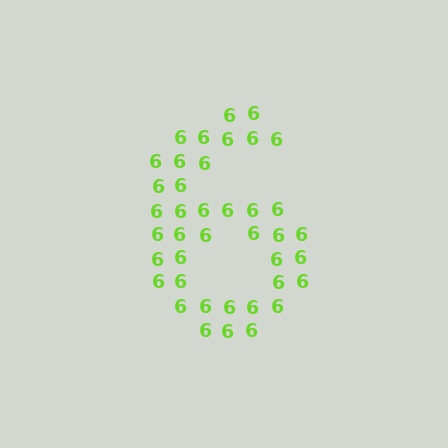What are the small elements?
The small elements are digit 6's.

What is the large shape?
The large shape is the digit 6.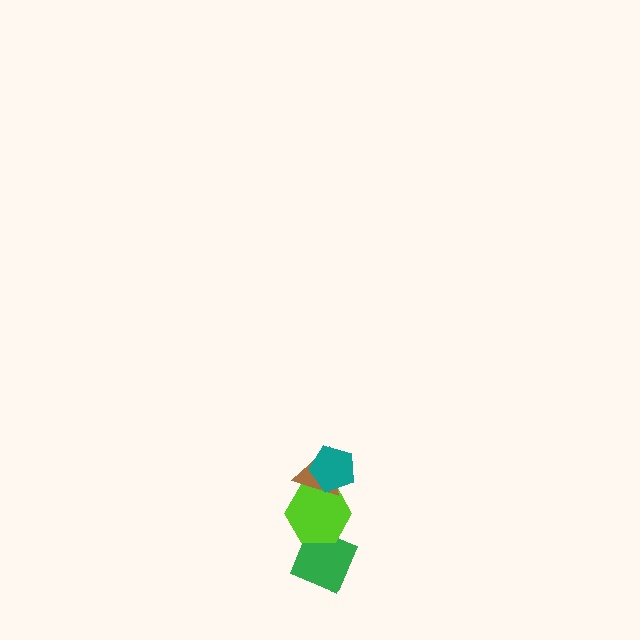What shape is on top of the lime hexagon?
The brown triangle is on top of the lime hexagon.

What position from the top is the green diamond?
The green diamond is 4th from the top.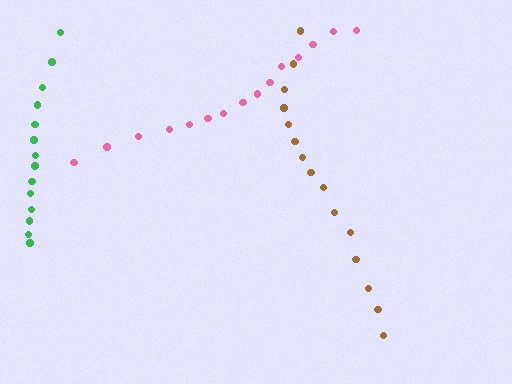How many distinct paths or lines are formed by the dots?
There are 3 distinct paths.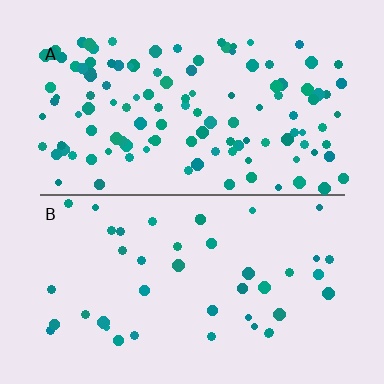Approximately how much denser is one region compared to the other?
Approximately 2.8× — region A over region B.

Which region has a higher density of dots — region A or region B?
A (the top).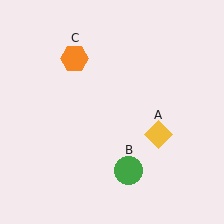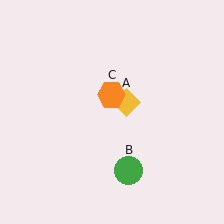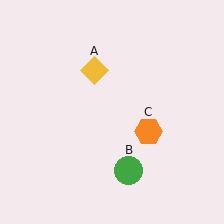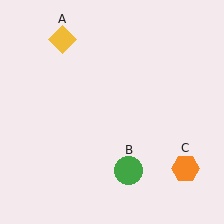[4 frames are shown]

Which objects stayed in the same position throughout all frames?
Green circle (object B) remained stationary.